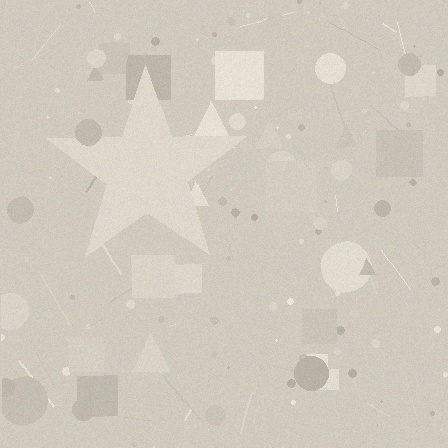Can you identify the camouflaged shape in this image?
The camouflaged shape is a star.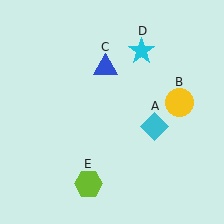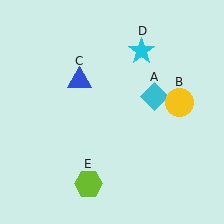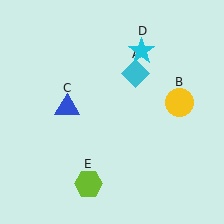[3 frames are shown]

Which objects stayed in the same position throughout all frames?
Yellow circle (object B) and cyan star (object D) and lime hexagon (object E) remained stationary.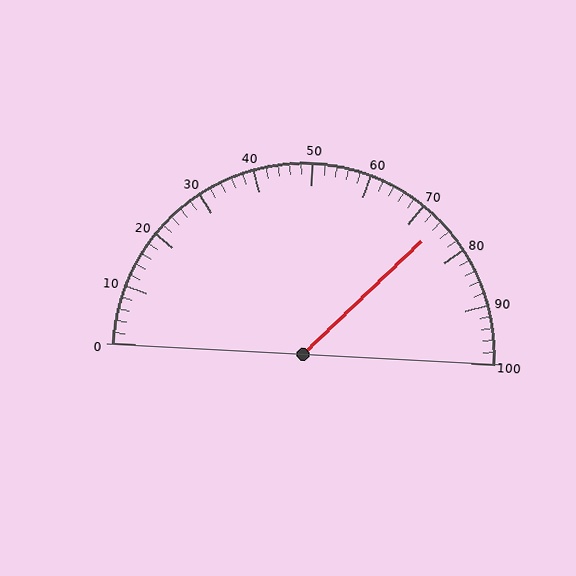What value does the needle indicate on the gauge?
The needle indicates approximately 74.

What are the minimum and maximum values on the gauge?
The gauge ranges from 0 to 100.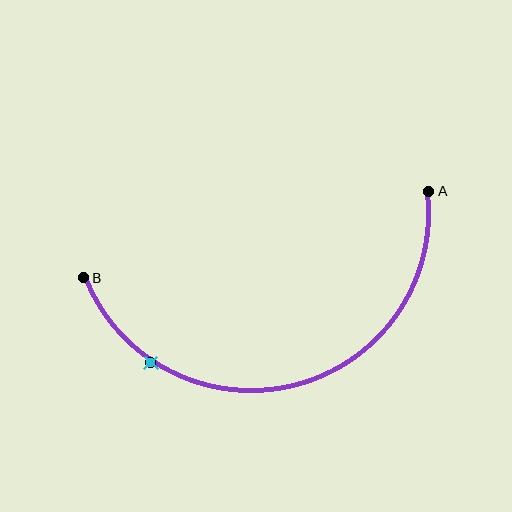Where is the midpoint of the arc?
The arc midpoint is the point on the curve farthest from the straight line joining A and B. It sits below that line.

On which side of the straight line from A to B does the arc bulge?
The arc bulges below the straight line connecting A and B.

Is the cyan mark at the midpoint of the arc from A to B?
No. The cyan mark lies on the arc but is closer to endpoint B. The arc midpoint would be at the point on the curve equidistant along the arc from both A and B.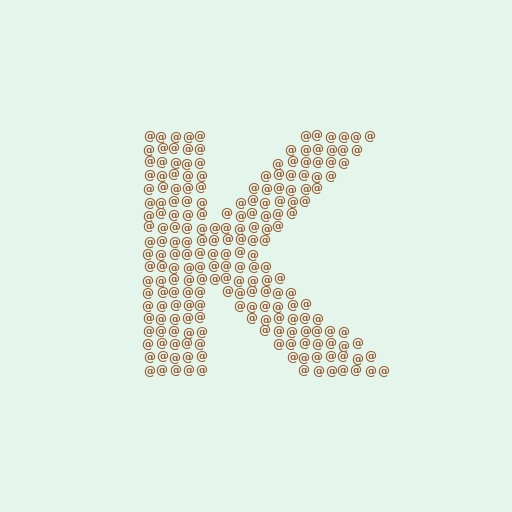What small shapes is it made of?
It is made of small at signs.